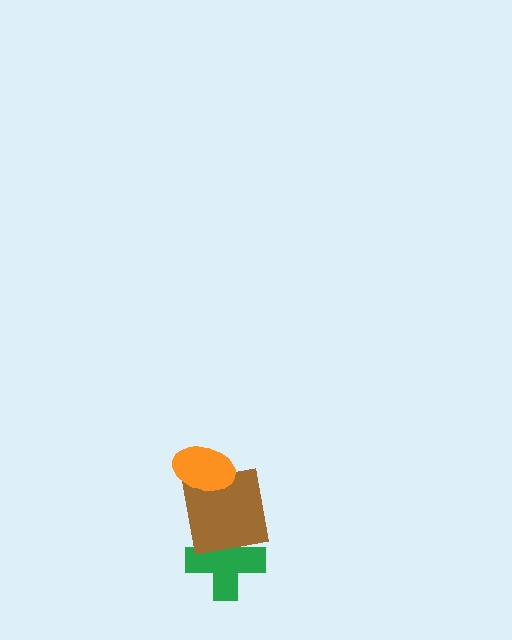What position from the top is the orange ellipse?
The orange ellipse is 1st from the top.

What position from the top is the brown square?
The brown square is 2nd from the top.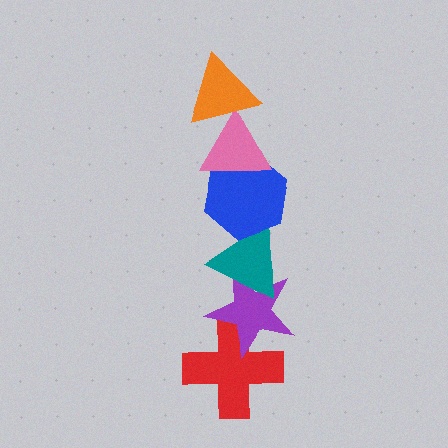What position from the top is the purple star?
The purple star is 5th from the top.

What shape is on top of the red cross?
The purple star is on top of the red cross.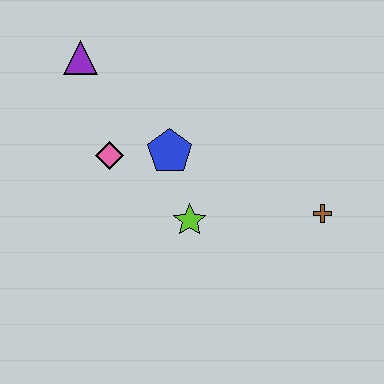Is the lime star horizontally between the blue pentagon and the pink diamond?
No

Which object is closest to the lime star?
The blue pentagon is closest to the lime star.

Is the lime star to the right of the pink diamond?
Yes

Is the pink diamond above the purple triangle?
No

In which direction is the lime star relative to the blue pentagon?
The lime star is below the blue pentagon.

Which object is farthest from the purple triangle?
The brown cross is farthest from the purple triangle.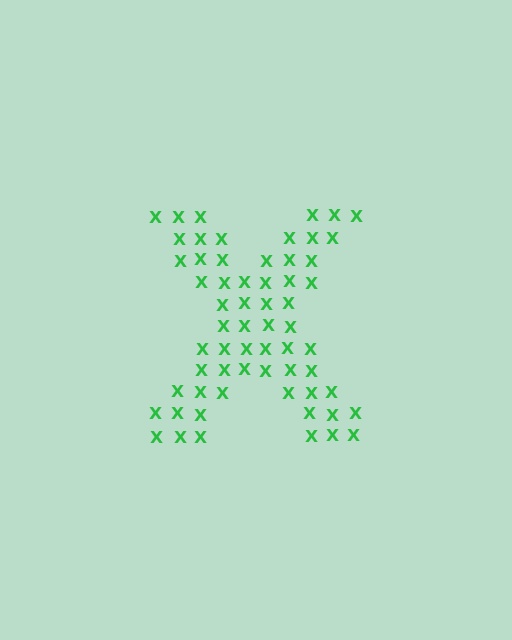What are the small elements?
The small elements are letter X's.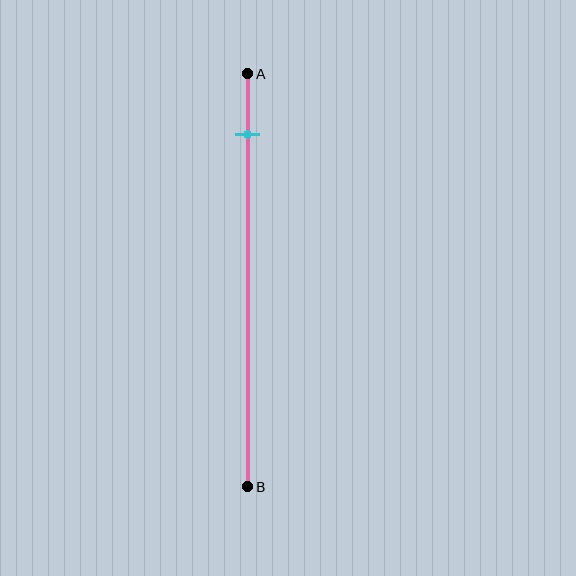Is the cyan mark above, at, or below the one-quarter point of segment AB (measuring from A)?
The cyan mark is above the one-quarter point of segment AB.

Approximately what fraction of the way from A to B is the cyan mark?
The cyan mark is approximately 15% of the way from A to B.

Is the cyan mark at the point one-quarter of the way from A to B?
No, the mark is at about 15% from A, not at the 25% one-quarter point.